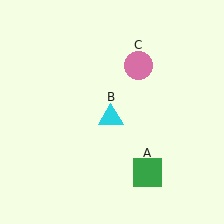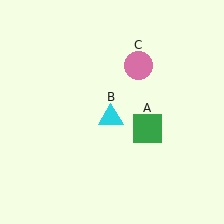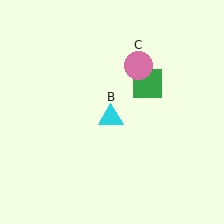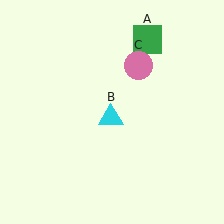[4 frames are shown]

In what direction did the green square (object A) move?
The green square (object A) moved up.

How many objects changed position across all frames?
1 object changed position: green square (object A).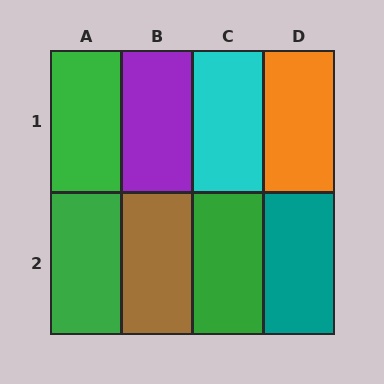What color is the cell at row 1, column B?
Purple.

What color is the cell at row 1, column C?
Cyan.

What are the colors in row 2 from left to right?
Green, brown, green, teal.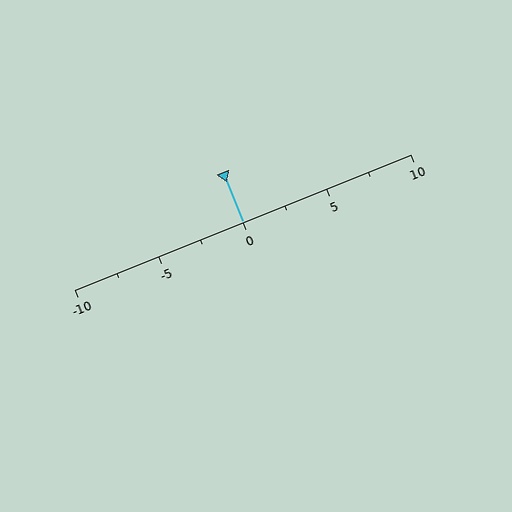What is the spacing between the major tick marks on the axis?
The major ticks are spaced 5 apart.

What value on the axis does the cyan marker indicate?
The marker indicates approximately 0.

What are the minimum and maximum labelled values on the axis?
The axis runs from -10 to 10.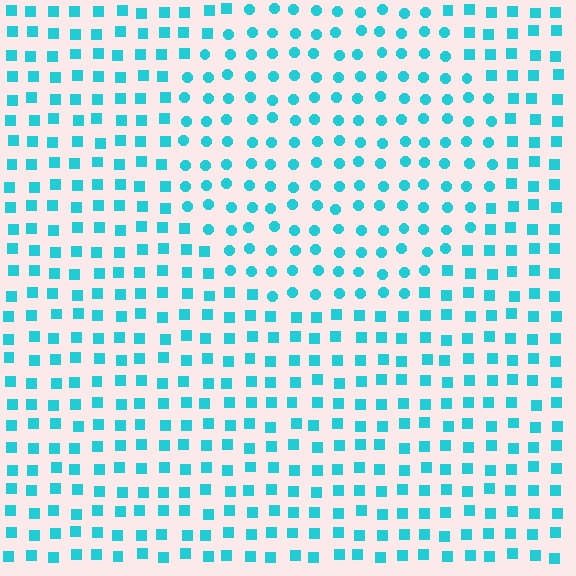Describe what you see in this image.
The image is filled with small cyan elements arranged in a uniform grid. A circle-shaped region contains circles, while the surrounding area contains squares. The boundary is defined purely by the change in element shape.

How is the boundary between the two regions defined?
The boundary is defined by a change in element shape: circles inside vs. squares outside. All elements share the same color and spacing.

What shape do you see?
I see a circle.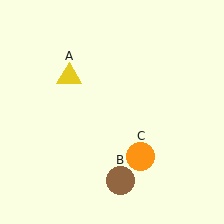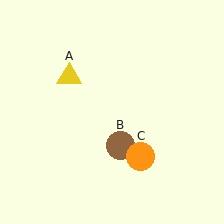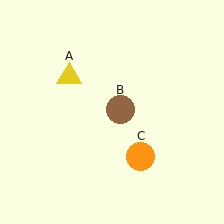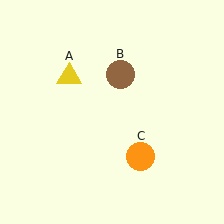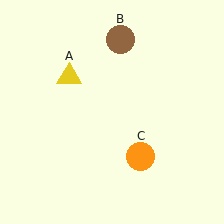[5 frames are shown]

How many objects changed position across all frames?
1 object changed position: brown circle (object B).